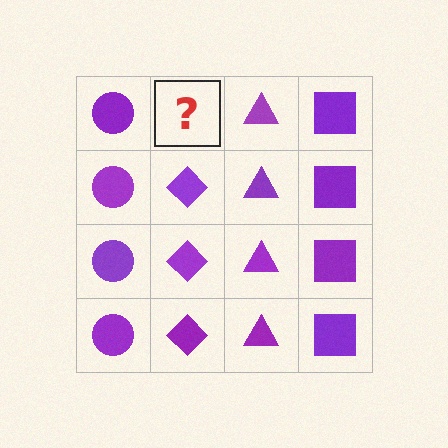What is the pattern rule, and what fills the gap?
The rule is that each column has a consistent shape. The gap should be filled with a purple diamond.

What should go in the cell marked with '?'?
The missing cell should contain a purple diamond.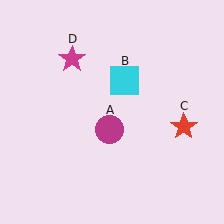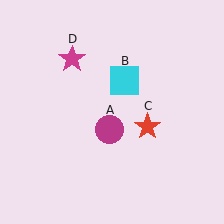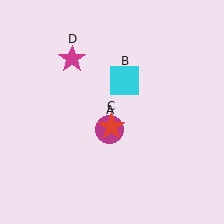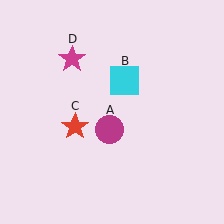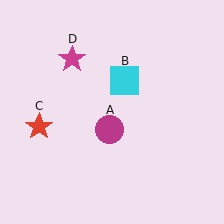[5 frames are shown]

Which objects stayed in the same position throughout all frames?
Magenta circle (object A) and cyan square (object B) and magenta star (object D) remained stationary.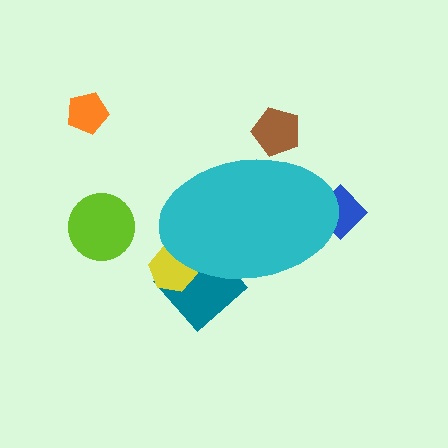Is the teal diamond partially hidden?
Yes, the teal diamond is partially hidden behind the cyan ellipse.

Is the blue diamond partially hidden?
Yes, the blue diamond is partially hidden behind the cyan ellipse.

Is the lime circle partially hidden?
No, the lime circle is fully visible.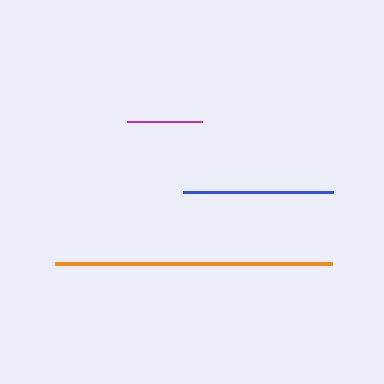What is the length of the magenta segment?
The magenta segment is approximately 75 pixels long.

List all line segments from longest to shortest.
From longest to shortest: orange, blue, magenta.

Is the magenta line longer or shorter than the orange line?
The orange line is longer than the magenta line.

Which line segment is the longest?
The orange line is the longest at approximately 276 pixels.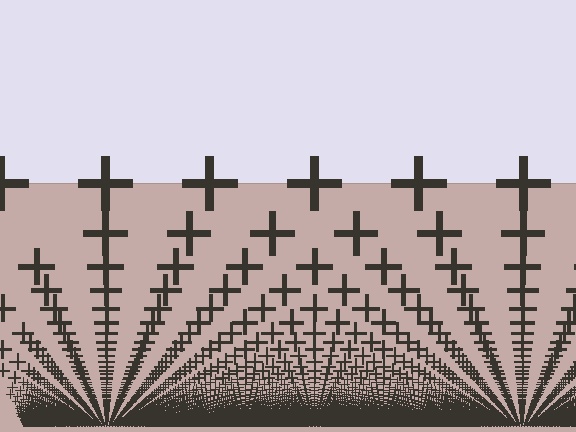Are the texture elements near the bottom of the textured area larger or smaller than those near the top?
Smaller. The gradient is inverted — elements near the bottom are smaller and denser.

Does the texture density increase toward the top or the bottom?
Density increases toward the bottom.